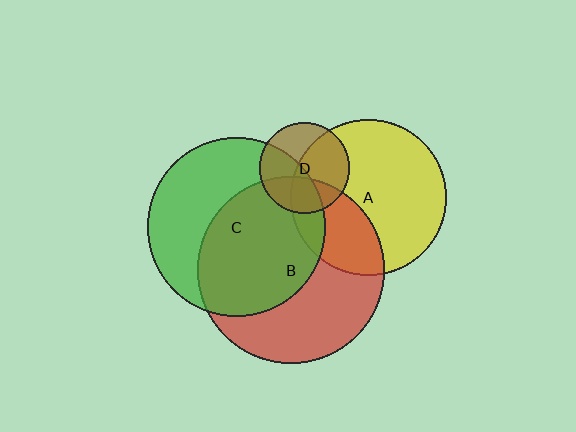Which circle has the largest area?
Circle B (red).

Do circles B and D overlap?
Yes.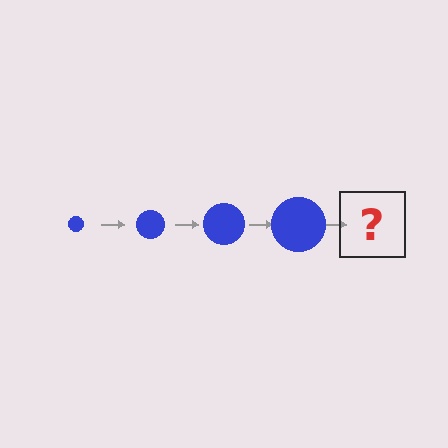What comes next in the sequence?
The next element should be a blue circle, larger than the previous one.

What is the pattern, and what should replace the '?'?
The pattern is that the circle gets progressively larger each step. The '?' should be a blue circle, larger than the previous one.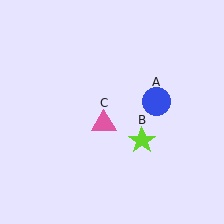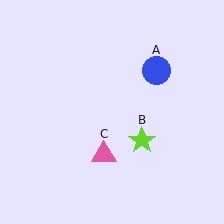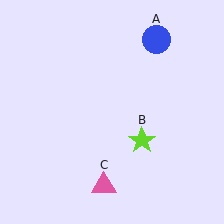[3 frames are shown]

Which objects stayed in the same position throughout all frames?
Lime star (object B) remained stationary.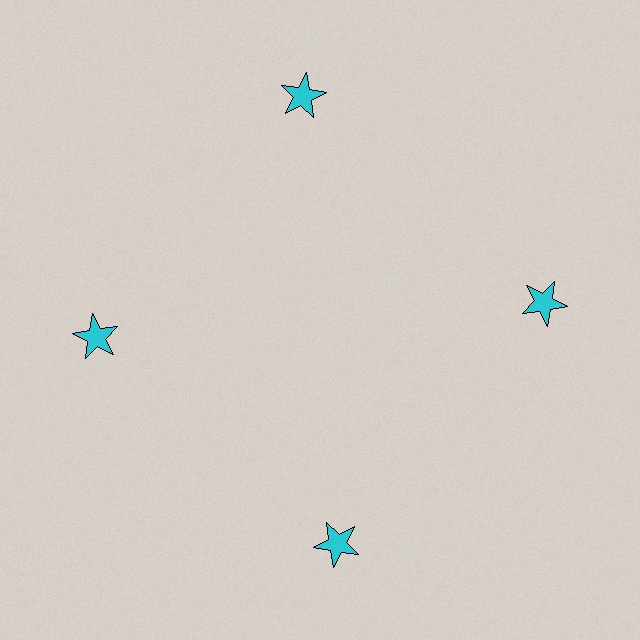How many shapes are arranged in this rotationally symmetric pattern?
There are 4 shapes, arranged in 4 groups of 1.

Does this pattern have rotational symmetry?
Yes, this pattern has 4-fold rotational symmetry. It looks the same after rotating 90 degrees around the center.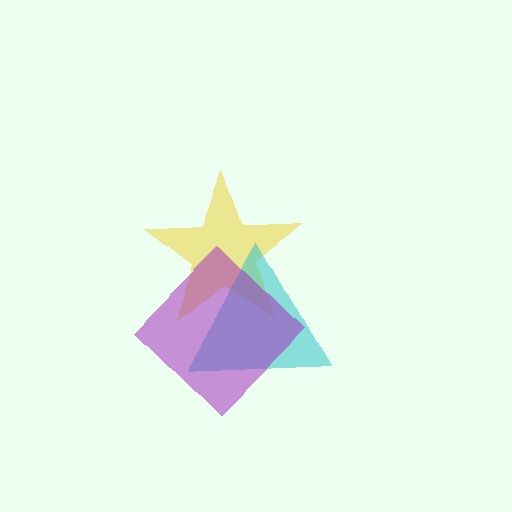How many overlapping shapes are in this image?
There are 3 overlapping shapes in the image.